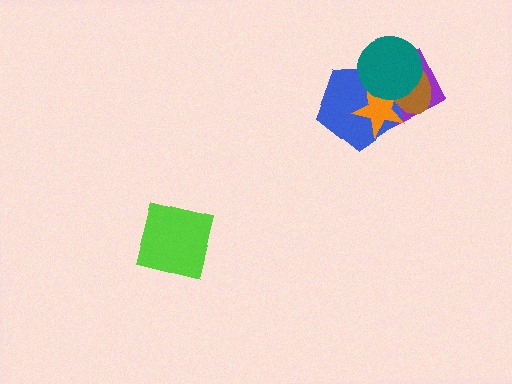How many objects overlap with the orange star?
4 objects overlap with the orange star.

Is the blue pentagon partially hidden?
Yes, it is partially covered by another shape.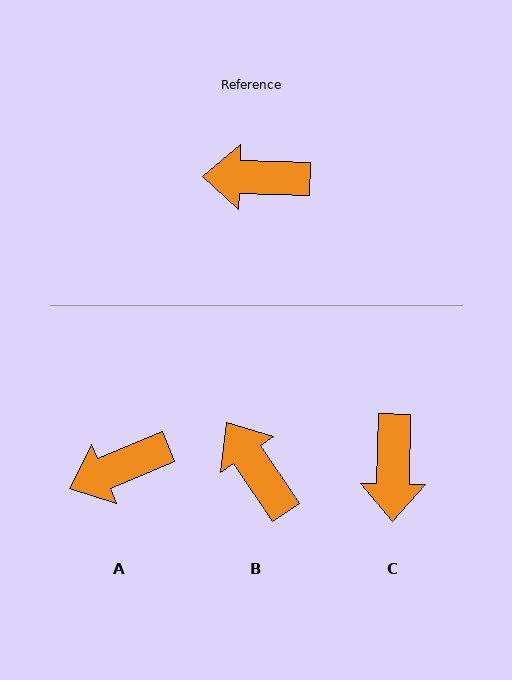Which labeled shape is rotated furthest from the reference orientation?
C, about 91 degrees away.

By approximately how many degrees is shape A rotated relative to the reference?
Approximately 24 degrees counter-clockwise.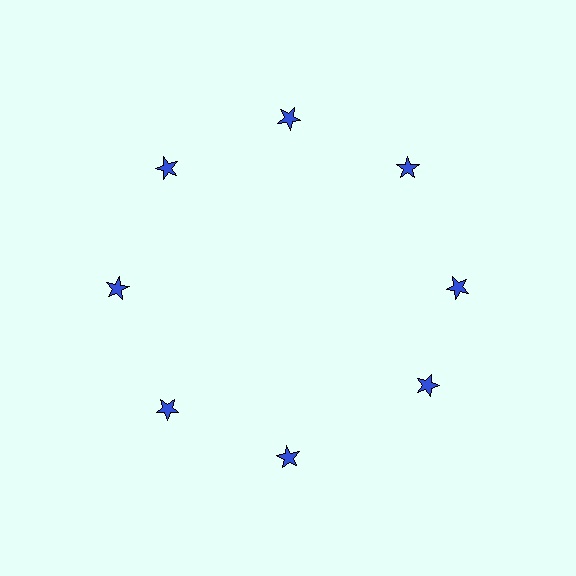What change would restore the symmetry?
The symmetry would be restored by rotating it back into even spacing with its neighbors so that all 8 stars sit at equal angles and equal distance from the center.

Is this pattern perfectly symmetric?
No. The 8 blue stars are arranged in a ring, but one element near the 4 o'clock position is rotated out of alignment along the ring, breaking the 8-fold rotational symmetry.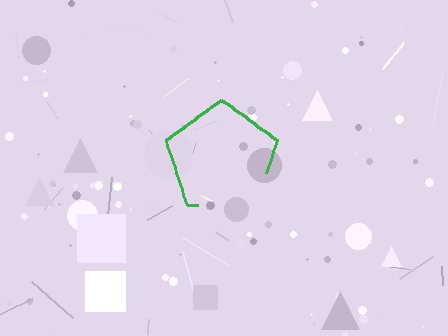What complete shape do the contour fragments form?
The contour fragments form a pentagon.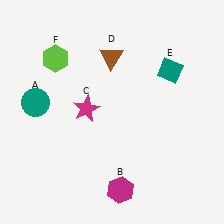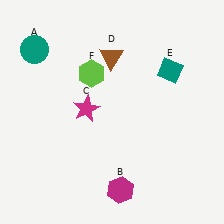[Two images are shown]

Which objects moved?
The objects that moved are: the teal circle (A), the lime hexagon (F).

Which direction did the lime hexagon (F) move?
The lime hexagon (F) moved right.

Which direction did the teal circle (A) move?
The teal circle (A) moved up.